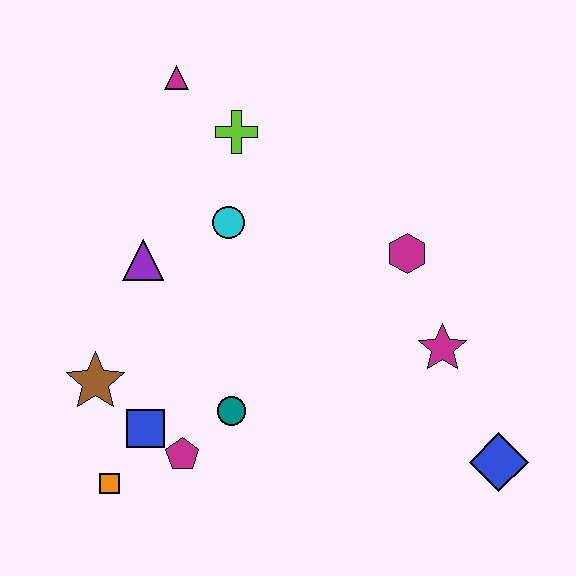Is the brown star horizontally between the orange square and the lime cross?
No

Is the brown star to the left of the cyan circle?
Yes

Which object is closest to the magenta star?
The magenta hexagon is closest to the magenta star.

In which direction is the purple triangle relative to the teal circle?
The purple triangle is above the teal circle.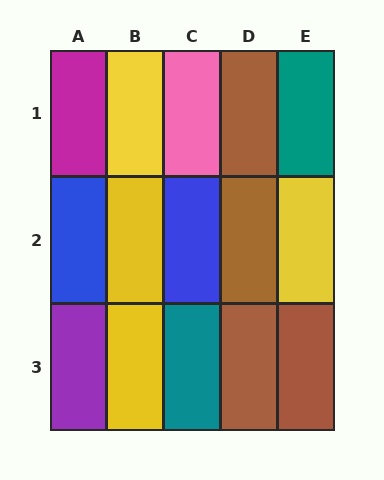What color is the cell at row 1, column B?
Yellow.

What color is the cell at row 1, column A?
Magenta.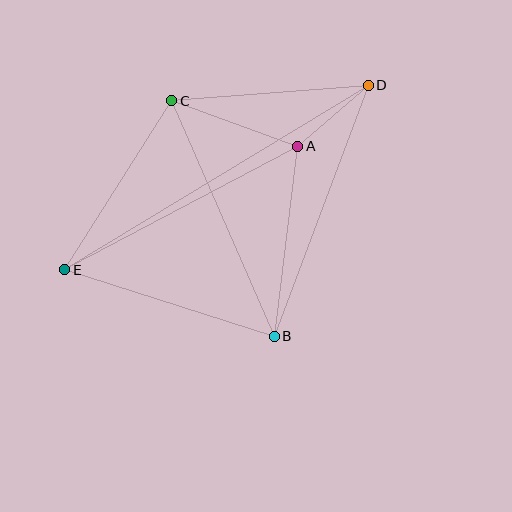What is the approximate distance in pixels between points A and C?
The distance between A and C is approximately 134 pixels.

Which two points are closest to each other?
Points A and D are closest to each other.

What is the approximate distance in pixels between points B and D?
The distance between B and D is approximately 268 pixels.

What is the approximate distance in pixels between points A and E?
The distance between A and E is approximately 264 pixels.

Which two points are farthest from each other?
Points D and E are farthest from each other.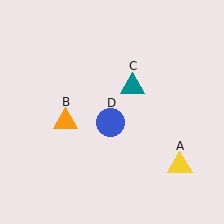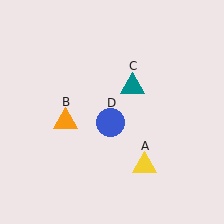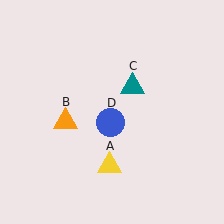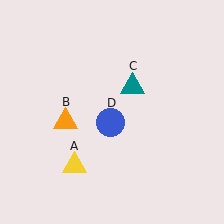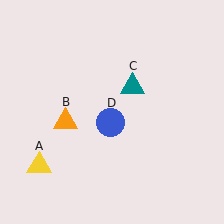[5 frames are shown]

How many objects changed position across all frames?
1 object changed position: yellow triangle (object A).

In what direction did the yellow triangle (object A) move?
The yellow triangle (object A) moved left.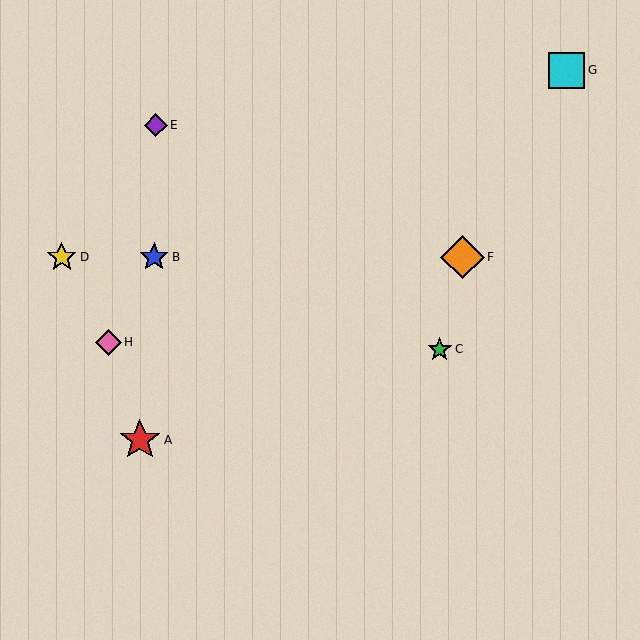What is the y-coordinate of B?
Object B is at y≈257.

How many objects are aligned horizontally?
3 objects (B, D, F) are aligned horizontally.